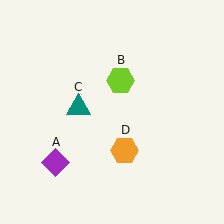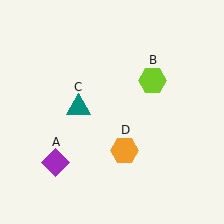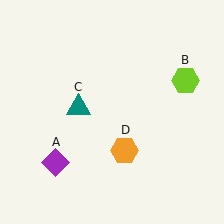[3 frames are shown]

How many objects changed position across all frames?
1 object changed position: lime hexagon (object B).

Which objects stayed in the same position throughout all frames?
Purple diamond (object A) and teal triangle (object C) and orange hexagon (object D) remained stationary.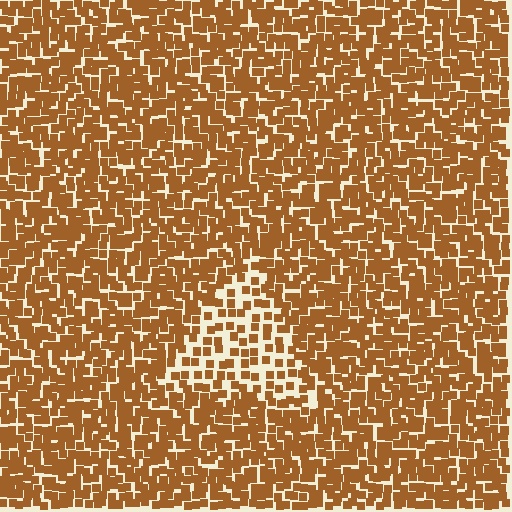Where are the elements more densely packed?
The elements are more densely packed outside the triangle boundary.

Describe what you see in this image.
The image contains small brown elements arranged at two different densities. A triangle-shaped region is visible where the elements are less densely packed than the surrounding area.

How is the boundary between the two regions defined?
The boundary is defined by a change in element density (approximately 2.0x ratio). All elements are the same color, size, and shape.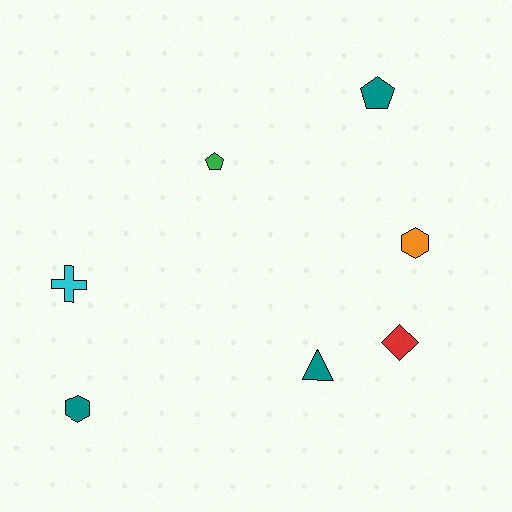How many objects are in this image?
There are 7 objects.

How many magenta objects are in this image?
There are no magenta objects.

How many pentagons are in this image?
There are 2 pentagons.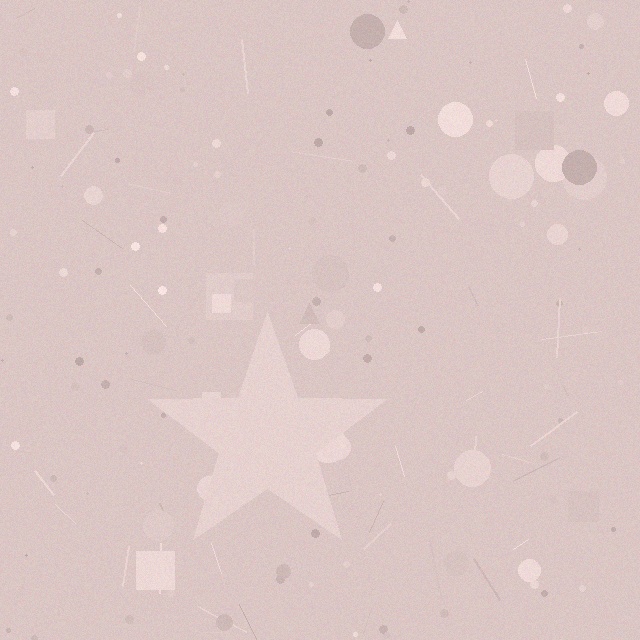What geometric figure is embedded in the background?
A star is embedded in the background.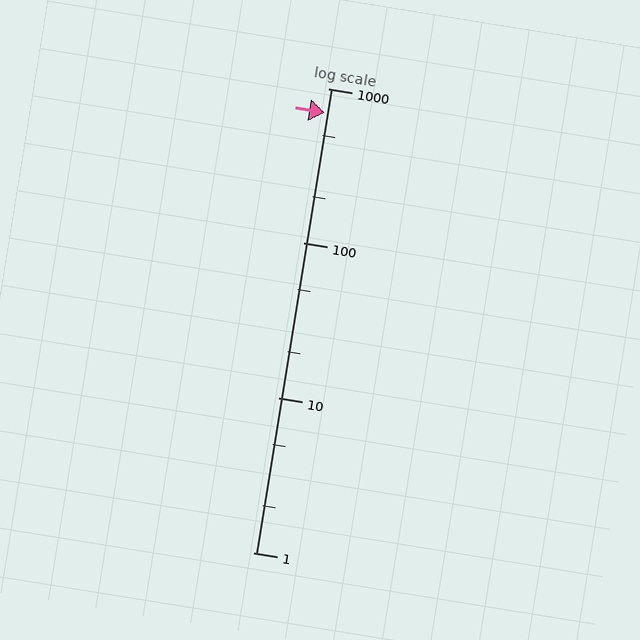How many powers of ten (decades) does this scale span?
The scale spans 3 decades, from 1 to 1000.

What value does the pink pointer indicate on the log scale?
The pointer indicates approximately 700.